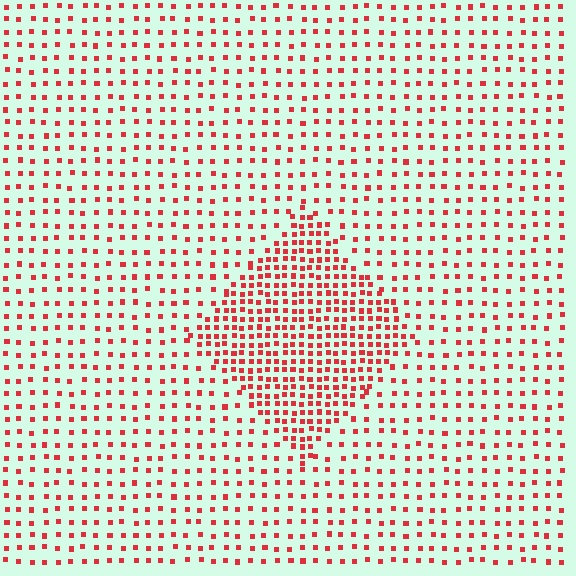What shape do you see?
I see a diamond.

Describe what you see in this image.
The image contains small red elements arranged at two different densities. A diamond-shaped region is visible where the elements are more densely packed than the surrounding area.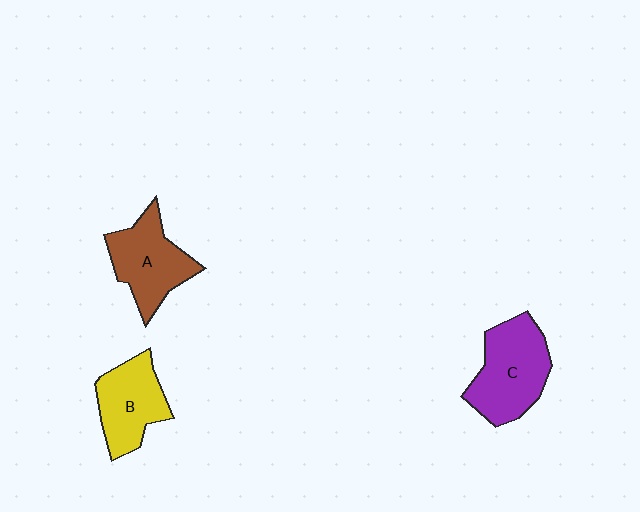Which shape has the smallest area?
Shape B (yellow).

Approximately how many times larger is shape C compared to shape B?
Approximately 1.3 times.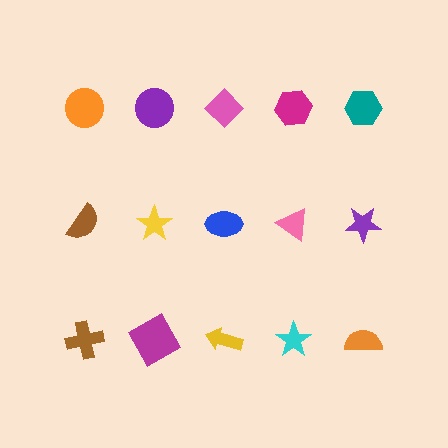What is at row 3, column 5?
An orange semicircle.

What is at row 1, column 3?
A pink diamond.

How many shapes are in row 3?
5 shapes.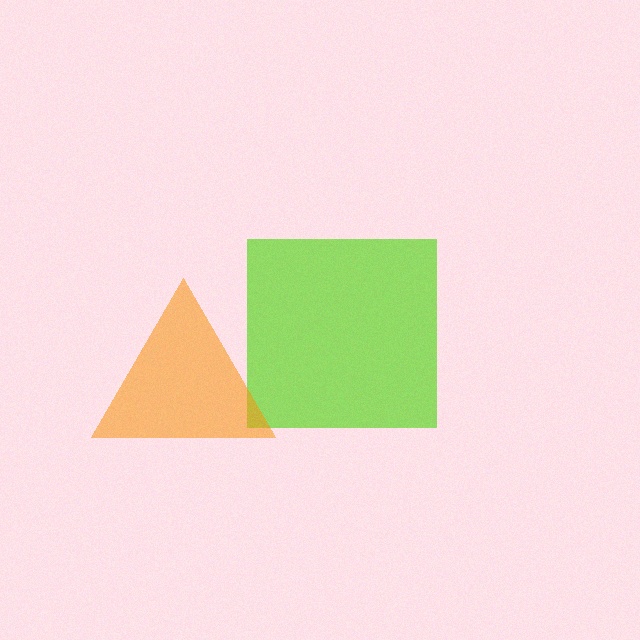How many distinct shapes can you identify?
There are 2 distinct shapes: a lime square, an orange triangle.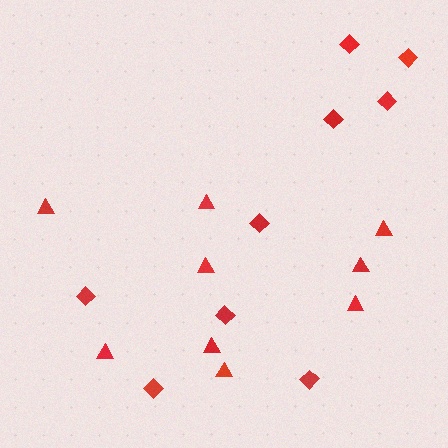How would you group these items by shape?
There are 2 groups: one group of diamonds (9) and one group of triangles (9).